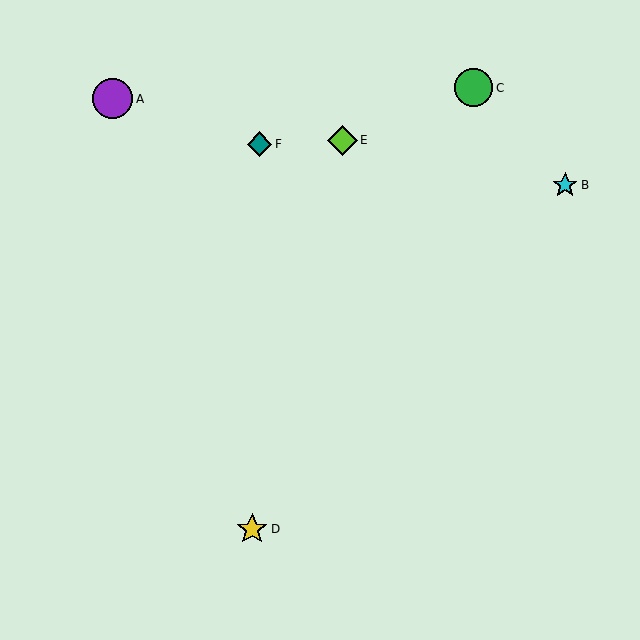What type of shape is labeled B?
Shape B is a cyan star.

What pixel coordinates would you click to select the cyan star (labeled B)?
Click at (565, 185) to select the cyan star B.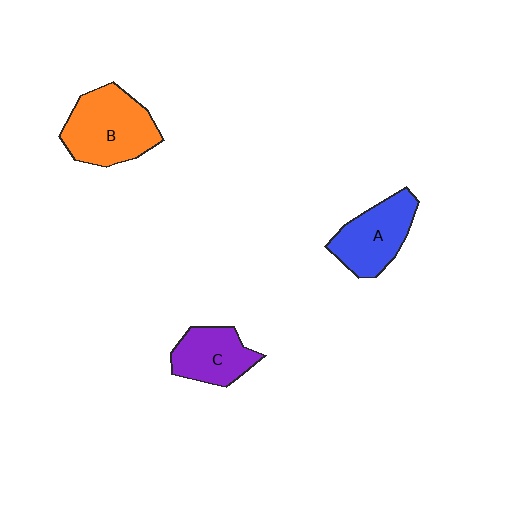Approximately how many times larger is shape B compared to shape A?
Approximately 1.3 times.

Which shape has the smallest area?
Shape C (purple).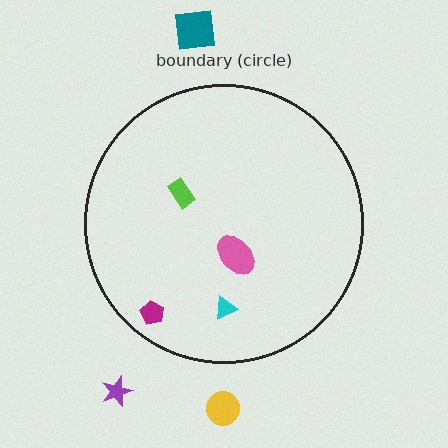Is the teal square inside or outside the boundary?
Outside.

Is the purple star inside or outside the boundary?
Outside.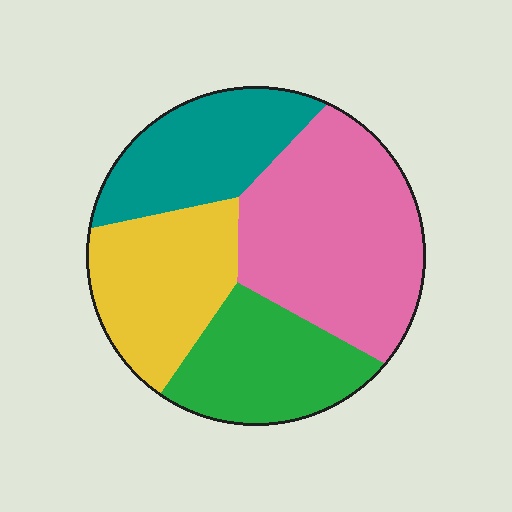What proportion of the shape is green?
Green covers roughly 20% of the shape.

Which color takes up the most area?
Pink, at roughly 35%.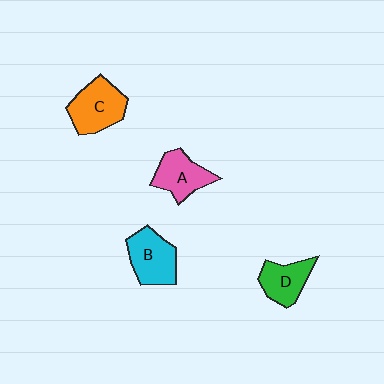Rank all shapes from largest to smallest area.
From largest to smallest: C (orange), B (cyan), A (pink), D (green).